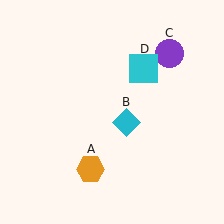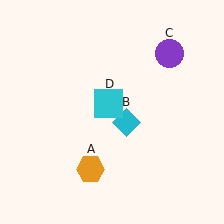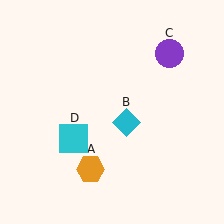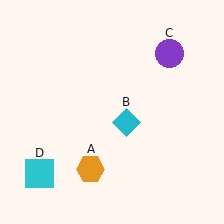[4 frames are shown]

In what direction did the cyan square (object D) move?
The cyan square (object D) moved down and to the left.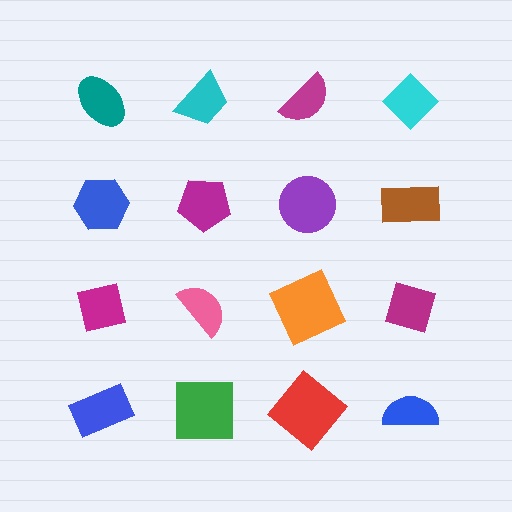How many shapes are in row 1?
4 shapes.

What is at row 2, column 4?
A brown rectangle.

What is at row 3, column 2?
A pink semicircle.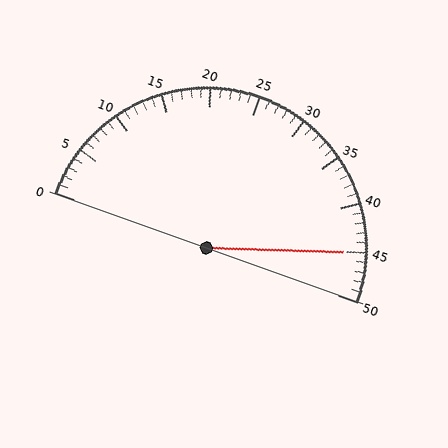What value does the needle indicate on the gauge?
The needle indicates approximately 45.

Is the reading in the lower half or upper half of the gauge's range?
The reading is in the upper half of the range (0 to 50).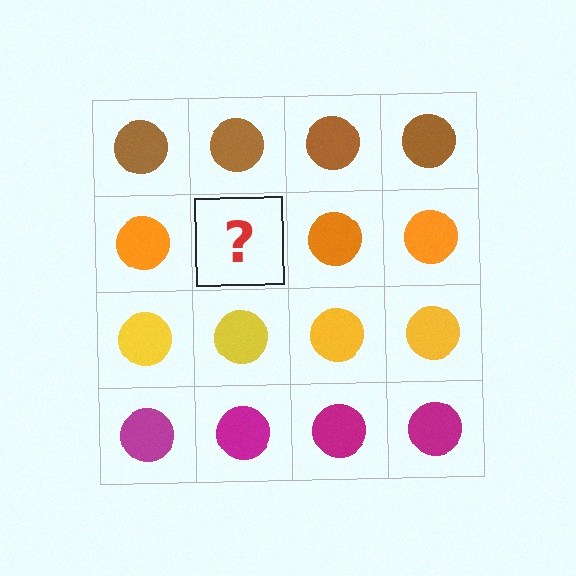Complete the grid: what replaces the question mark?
The question mark should be replaced with an orange circle.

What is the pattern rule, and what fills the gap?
The rule is that each row has a consistent color. The gap should be filled with an orange circle.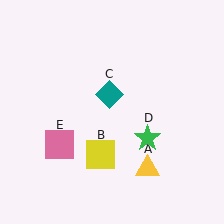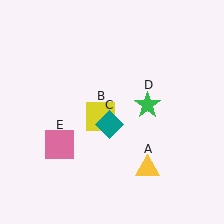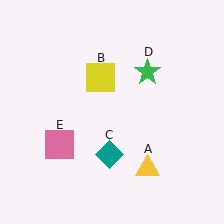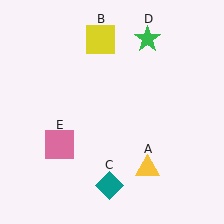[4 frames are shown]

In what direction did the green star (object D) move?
The green star (object D) moved up.